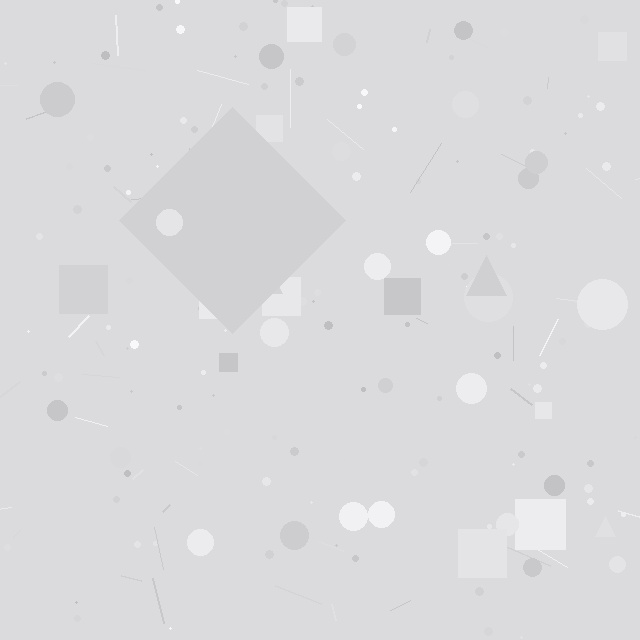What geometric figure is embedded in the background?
A diamond is embedded in the background.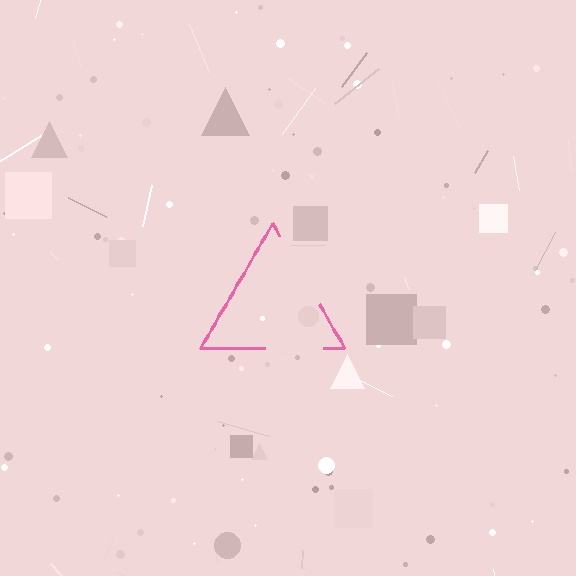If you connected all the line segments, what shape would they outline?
They would outline a triangle.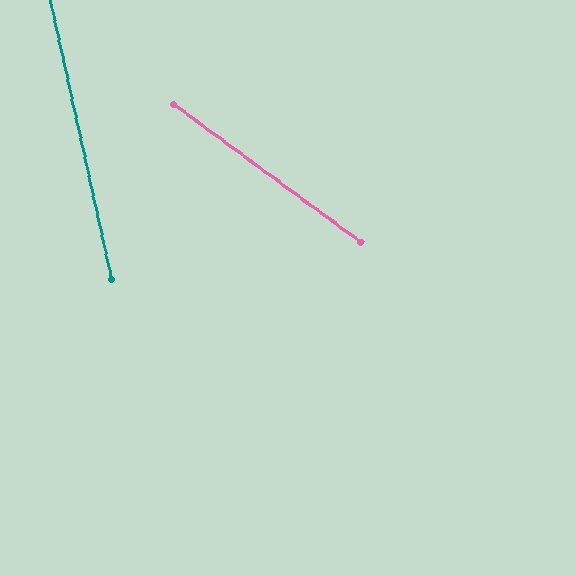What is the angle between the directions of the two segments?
Approximately 41 degrees.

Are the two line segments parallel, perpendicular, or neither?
Neither parallel nor perpendicular — they differ by about 41°.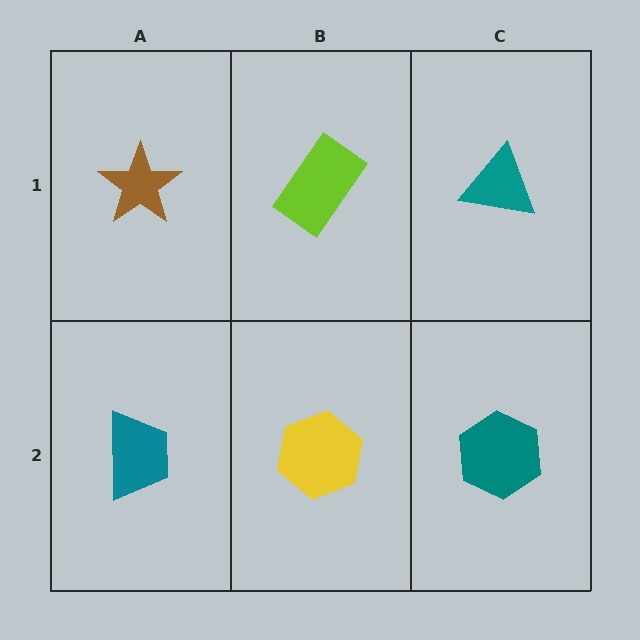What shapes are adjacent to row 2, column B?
A lime rectangle (row 1, column B), a teal trapezoid (row 2, column A), a teal hexagon (row 2, column C).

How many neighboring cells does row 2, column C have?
2.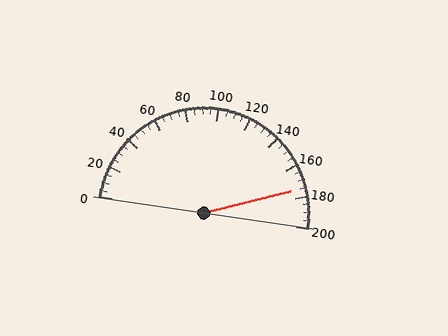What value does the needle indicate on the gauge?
The needle indicates approximately 175.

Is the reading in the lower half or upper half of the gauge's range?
The reading is in the upper half of the range (0 to 200).